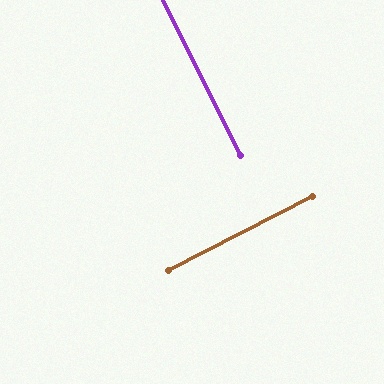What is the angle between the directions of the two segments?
Approximately 89 degrees.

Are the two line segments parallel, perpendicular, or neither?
Perpendicular — they meet at approximately 89°.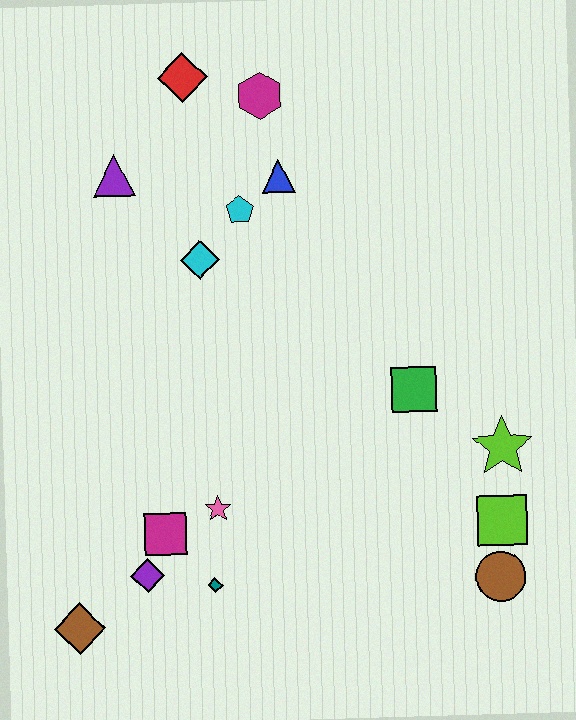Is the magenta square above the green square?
No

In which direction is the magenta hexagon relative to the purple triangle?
The magenta hexagon is to the right of the purple triangle.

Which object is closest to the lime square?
The brown circle is closest to the lime square.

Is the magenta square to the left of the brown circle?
Yes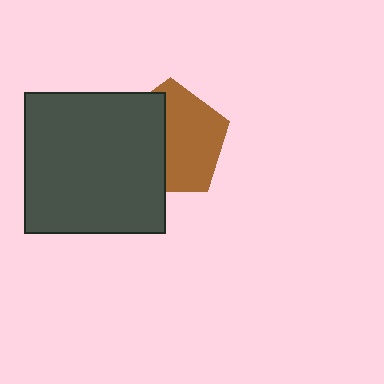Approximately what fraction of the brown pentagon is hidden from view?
Roughly 44% of the brown pentagon is hidden behind the dark gray square.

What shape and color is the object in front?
The object in front is a dark gray square.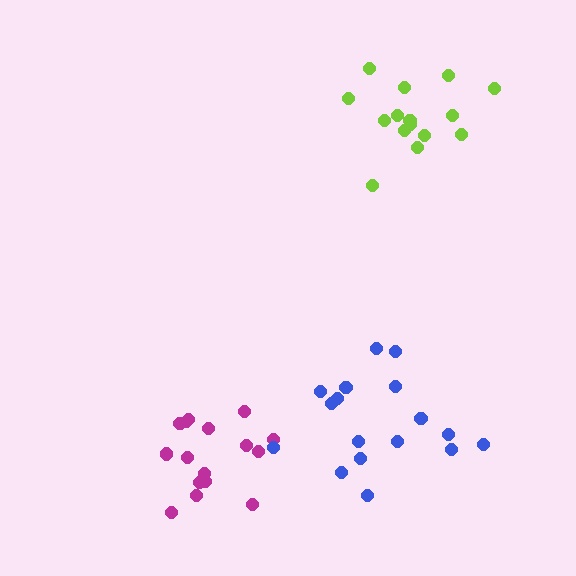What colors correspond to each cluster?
The clusters are colored: magenta, blue, lime.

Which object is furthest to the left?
The magenta cluster is leftmost.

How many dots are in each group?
Group 1: 16 dots, Group 2: 17 dots, Group 3: 15 dots (48 total).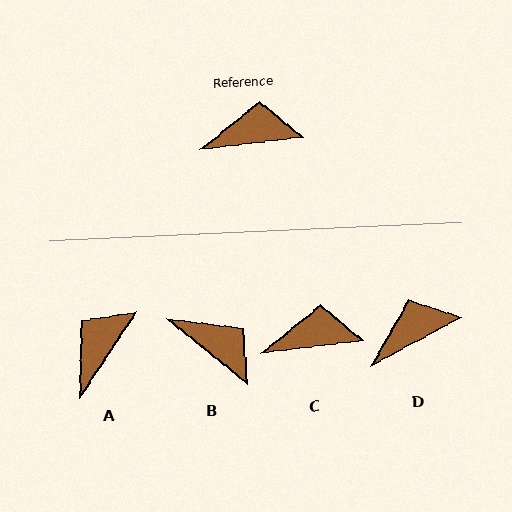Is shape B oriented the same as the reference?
No, it is off by about 46 degrees.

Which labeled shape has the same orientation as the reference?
C.